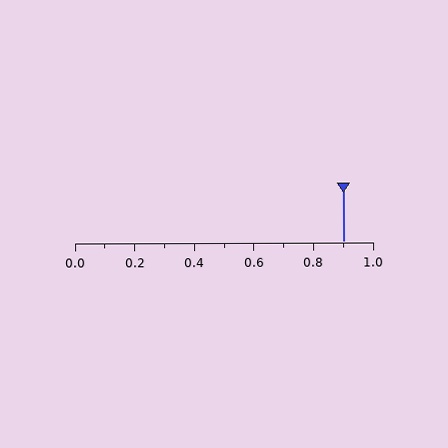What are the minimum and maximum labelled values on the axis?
The axis runs from 0.0 to 1.0.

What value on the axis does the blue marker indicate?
The marker indicates approximately 0.9.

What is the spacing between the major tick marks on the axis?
The major ticks are spaced 0.2 apart.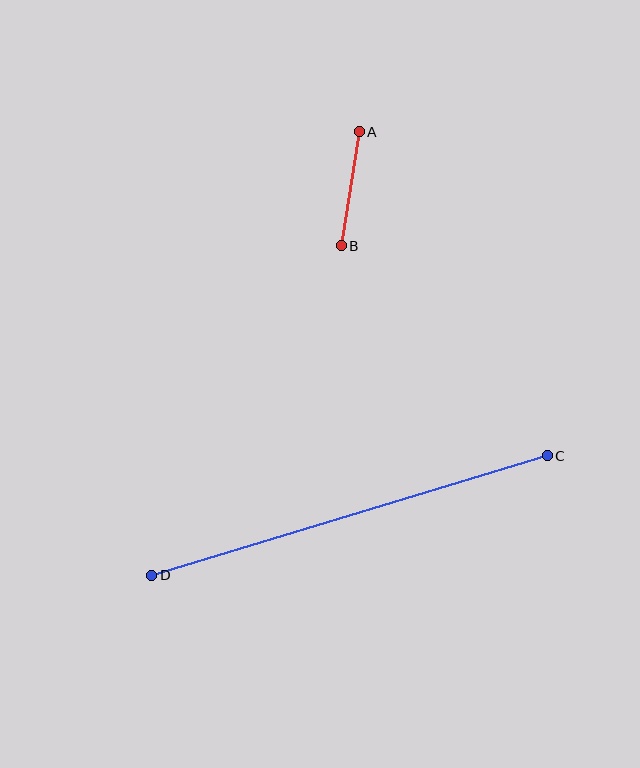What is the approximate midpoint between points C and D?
The midpoint is at approximately (349, 515) pixels.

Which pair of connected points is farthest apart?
Points C and D are farthest apart.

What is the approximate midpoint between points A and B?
The midpoint is at approximately (350, 189) pixels.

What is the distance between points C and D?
The distance is approximately 413 pixels.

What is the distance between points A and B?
The distance is approximately 115 pixels.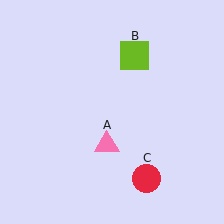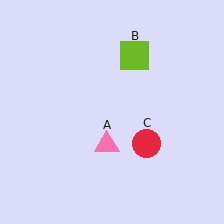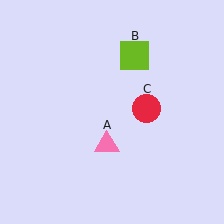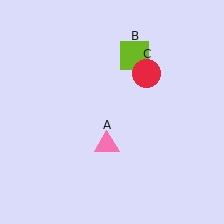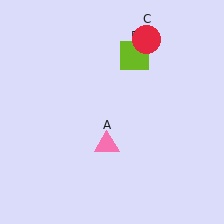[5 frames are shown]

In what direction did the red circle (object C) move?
The red circle (object C) moved up.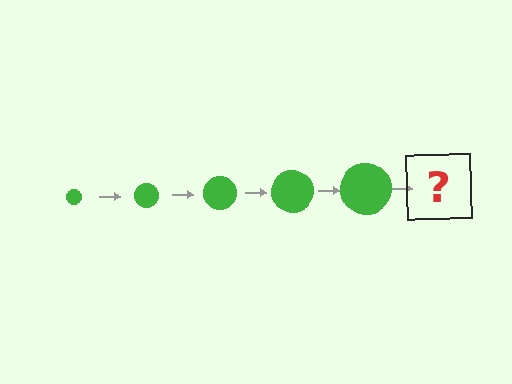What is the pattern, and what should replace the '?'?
The pattern is that the circle gets progressively larger each step. The '?' should be a green circle, larger than the previous one.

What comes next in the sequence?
The next element should be a green circle, larger than the previous one.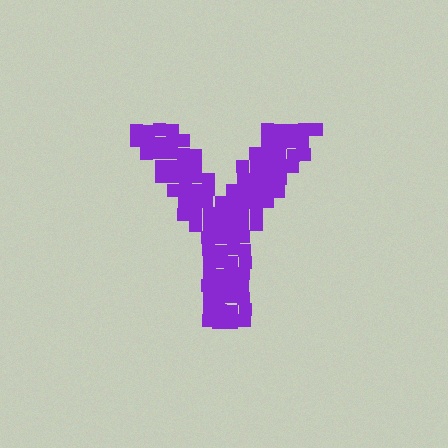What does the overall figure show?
The overall figure shows the letter Y.